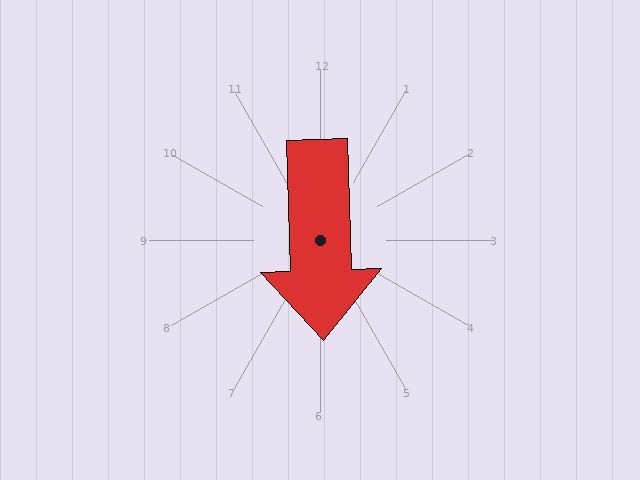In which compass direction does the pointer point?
South.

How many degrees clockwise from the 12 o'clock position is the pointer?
Approximately 178 degrees.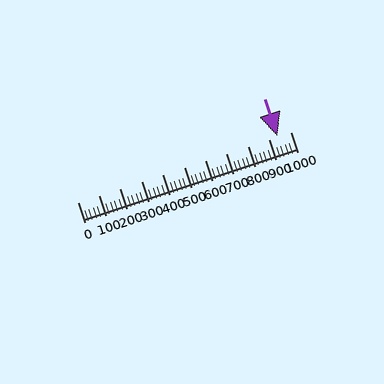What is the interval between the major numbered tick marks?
The major tick marks are spaced 100 units apart.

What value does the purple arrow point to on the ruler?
The purple arrow points to approximately 938.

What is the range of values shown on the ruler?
The ruler shows values from 0 to 1000.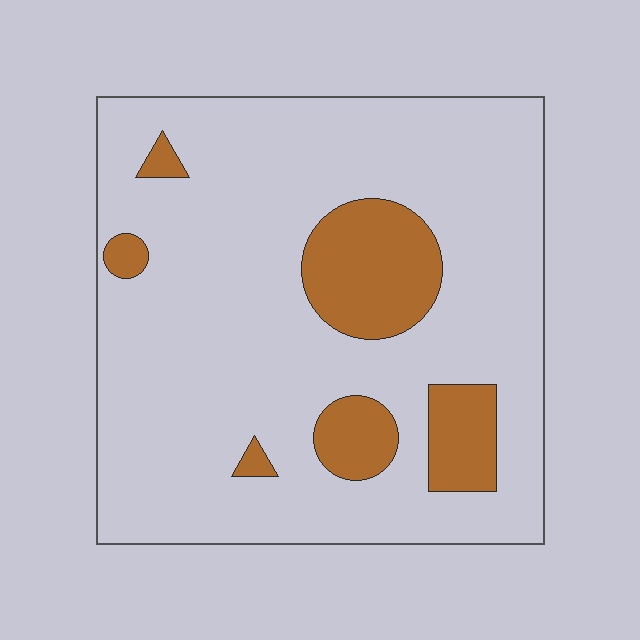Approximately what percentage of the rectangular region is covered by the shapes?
Approximately 15%.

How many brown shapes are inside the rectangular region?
6.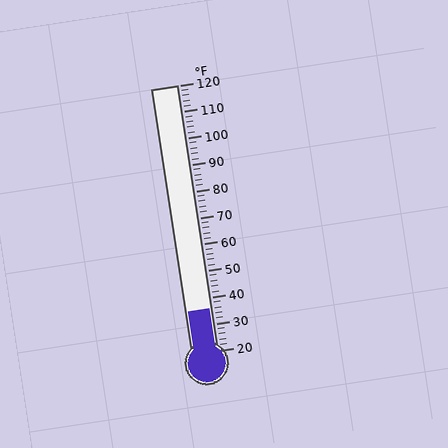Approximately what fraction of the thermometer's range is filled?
The thermometer is filled to approximately 15% of its range.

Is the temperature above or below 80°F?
The temperature is below 80°F.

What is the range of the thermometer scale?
The thermometer scale ranges from 20°F to 120°F.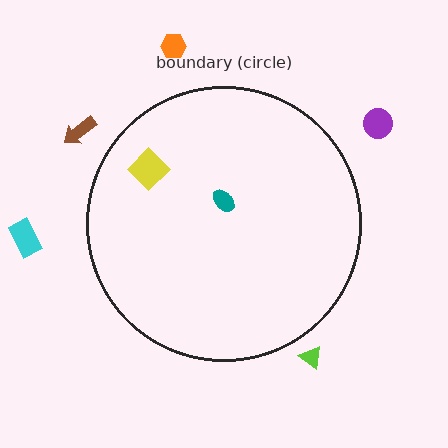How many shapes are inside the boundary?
2 inside, 5 outside.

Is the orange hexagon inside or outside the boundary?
Outside.